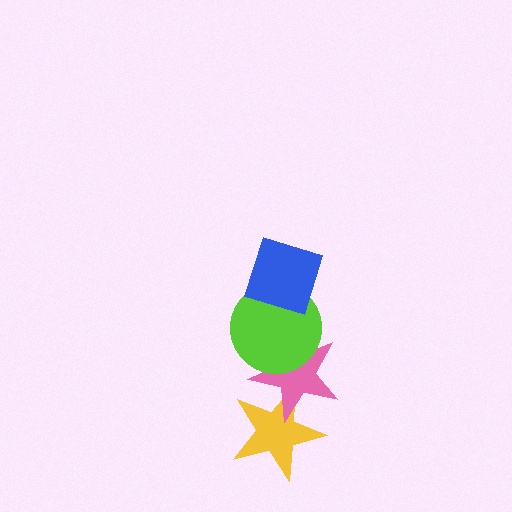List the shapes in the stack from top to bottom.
From top to bottom: the blue diamond, the lime circle, the pink star, the yellow star.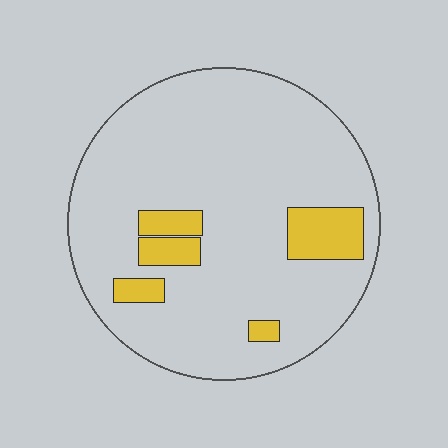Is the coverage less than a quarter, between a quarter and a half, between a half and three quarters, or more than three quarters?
Less than a quarter.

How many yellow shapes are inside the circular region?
5.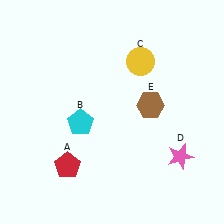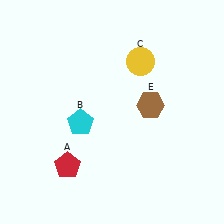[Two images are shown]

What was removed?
The pink star (D) was removed in Image 2.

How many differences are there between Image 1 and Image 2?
There is 1 difference between the two images.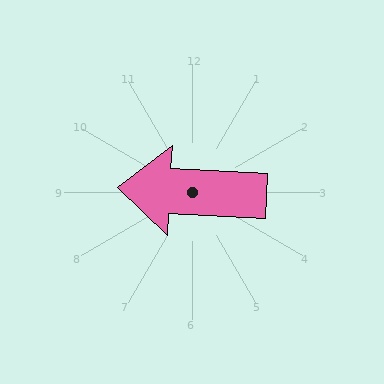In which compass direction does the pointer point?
West.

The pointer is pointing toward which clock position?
Roughly 9 o'clock.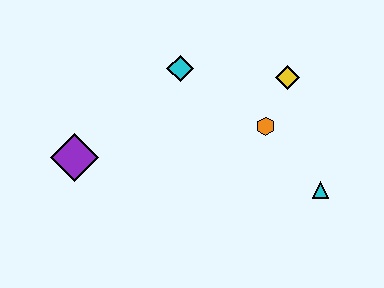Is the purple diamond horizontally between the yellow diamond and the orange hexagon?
No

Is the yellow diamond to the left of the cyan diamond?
No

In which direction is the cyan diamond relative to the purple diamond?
The cyan diamond is to the right of the purple diamond.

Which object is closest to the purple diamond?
The cyan diamond is closest to the purple diamond.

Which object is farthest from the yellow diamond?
The purple diamond is farthest from the yellow diamond.